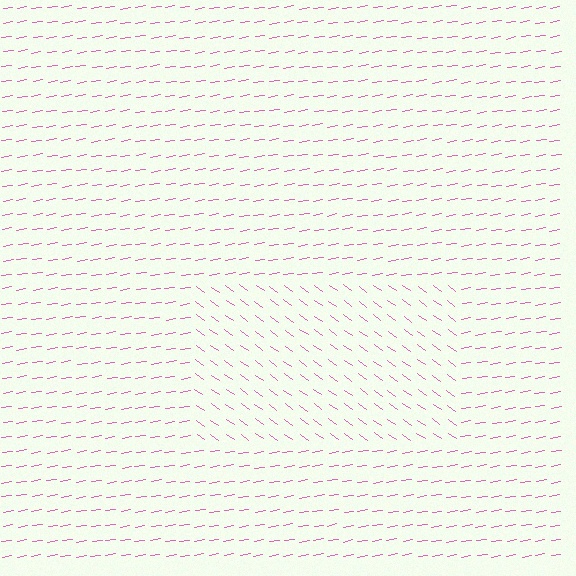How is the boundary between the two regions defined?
The boundary is defined purely by a change in line orientation (approximately 45 degrees difference). All lines are the same color and thickness.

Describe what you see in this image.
The image is filled with small pink line segments. A rectangle region in the image has lines oriented differently from the surrounding lines, creating a visible texture boundary.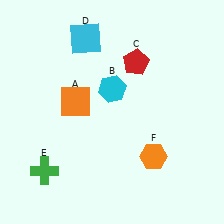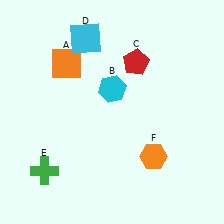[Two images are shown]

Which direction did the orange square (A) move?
The orange square (A) moved up.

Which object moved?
The orange square (A) moved up.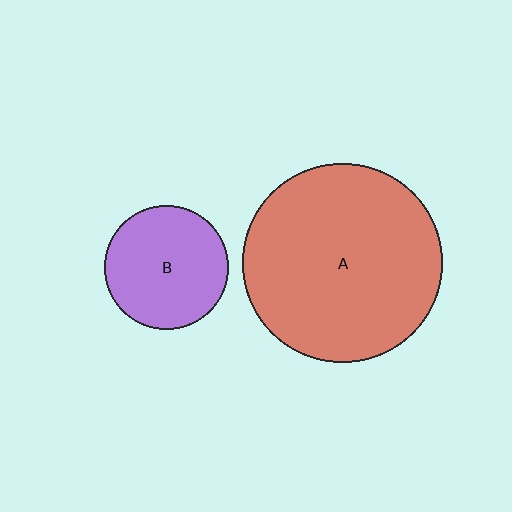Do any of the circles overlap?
No, none of the circles overlap.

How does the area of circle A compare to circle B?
Approximately 2.6 times.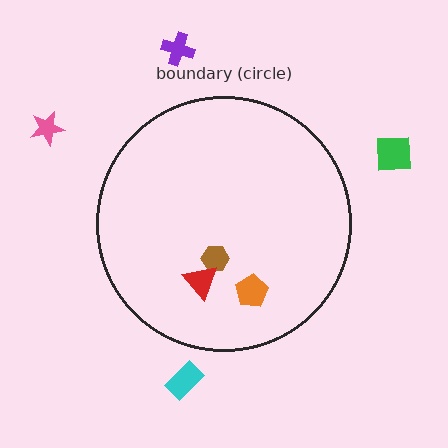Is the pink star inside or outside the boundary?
Outside.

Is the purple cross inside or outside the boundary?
Outside.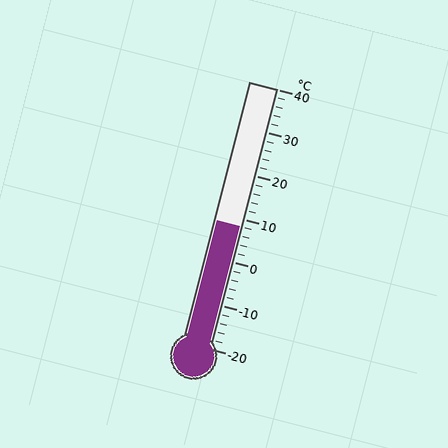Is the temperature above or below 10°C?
The temperature is below 10°C.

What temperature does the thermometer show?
The thermometer shows approximately 8°C.